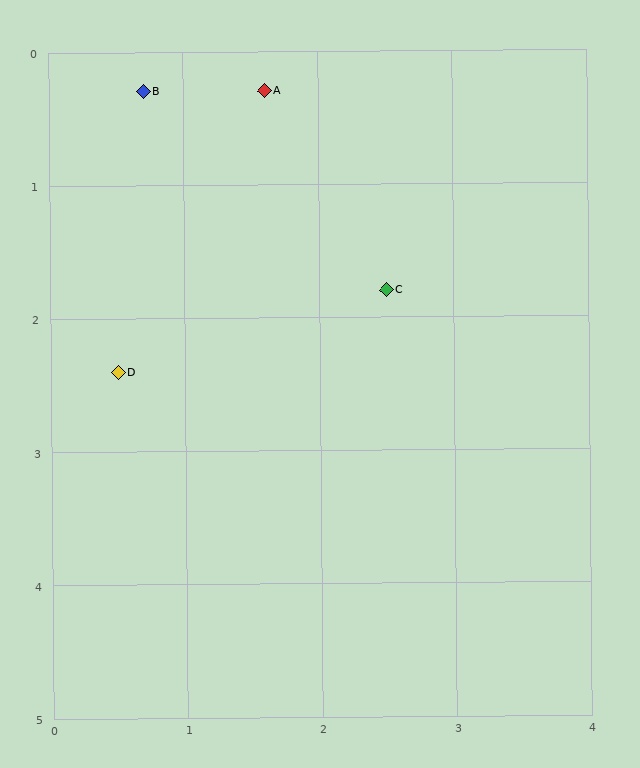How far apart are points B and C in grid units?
Points B and C are about 2.3 grid units apart.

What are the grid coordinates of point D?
Point D is at approximately (0.5, 2.4).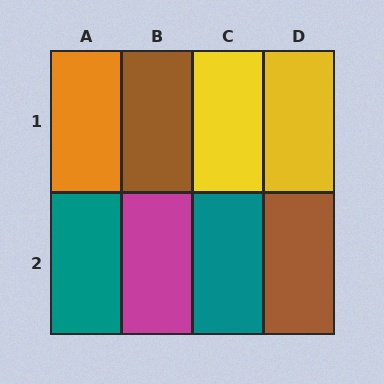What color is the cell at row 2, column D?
Brown.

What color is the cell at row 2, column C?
Teal.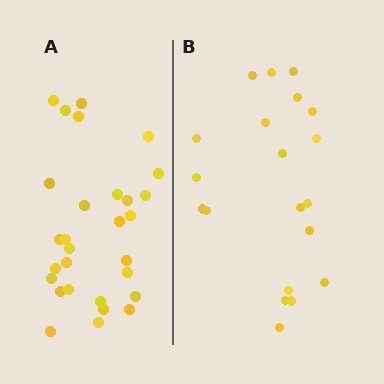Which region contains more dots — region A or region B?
Region A (the left region) has more dots.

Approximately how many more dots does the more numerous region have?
Region A has roughly 8 or so more dots than region B.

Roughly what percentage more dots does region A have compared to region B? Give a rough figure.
About 45% more.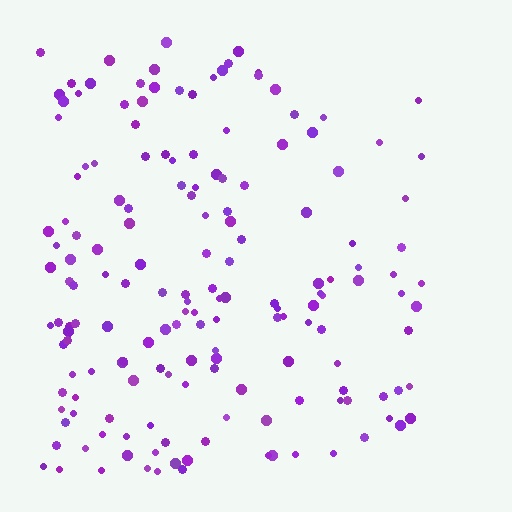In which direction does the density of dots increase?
From right to left, with the left side densest.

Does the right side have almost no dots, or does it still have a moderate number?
Still a moderate number, just noticeably fewer than the left.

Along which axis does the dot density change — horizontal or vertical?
Horizontal.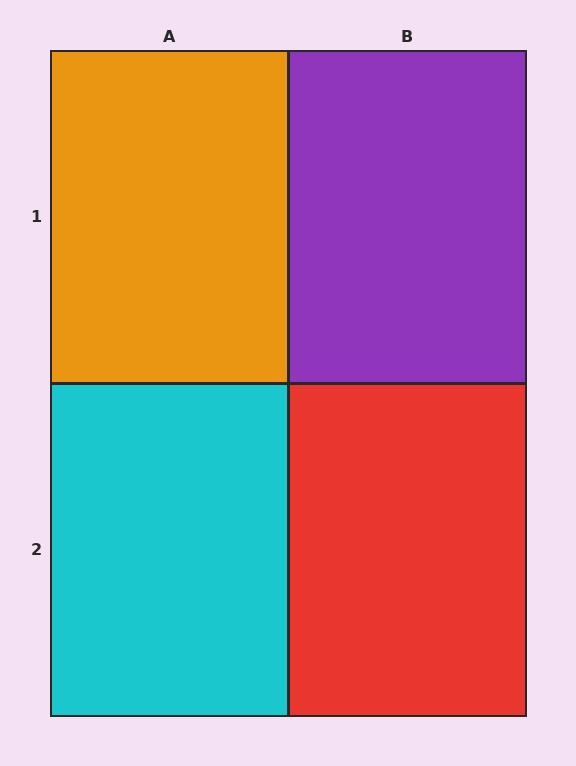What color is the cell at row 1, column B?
Purple.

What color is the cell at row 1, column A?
Orange.